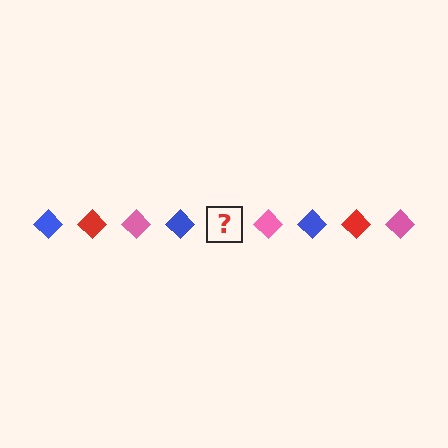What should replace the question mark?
The question mark should be replaced with a red diamond.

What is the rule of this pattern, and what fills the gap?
The rule is that the pattern cycles through blue, red, pink diamonds. The gap should be filled with a red diamond.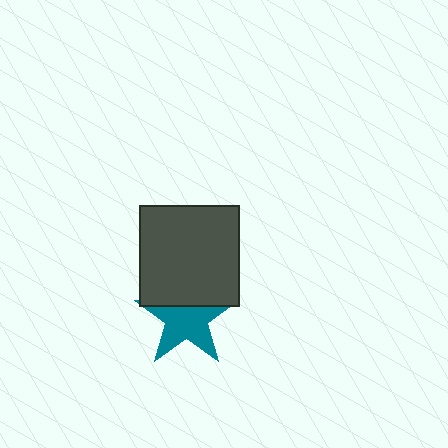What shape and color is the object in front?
The object in front is a dark gray square.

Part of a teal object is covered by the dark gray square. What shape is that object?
It is a star.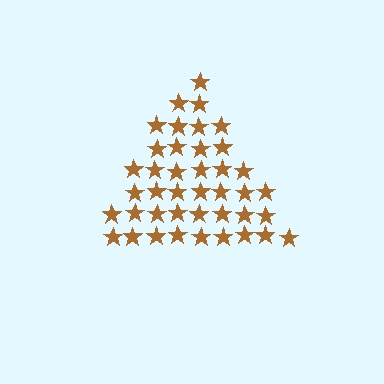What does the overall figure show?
The overall figure shows a triangle.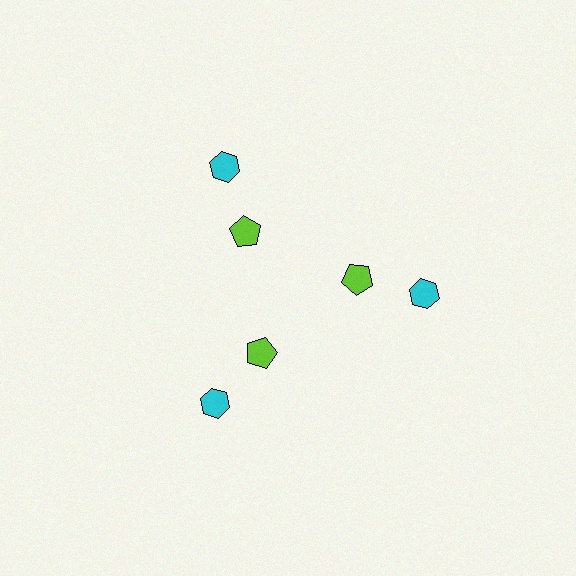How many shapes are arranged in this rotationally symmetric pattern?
There are 6 shapes, arranged in 3 groups of 2.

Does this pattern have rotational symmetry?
Yes, this pattern has 3-fold rotational symmetry. It looks the same after rotating 120 degrees around the center.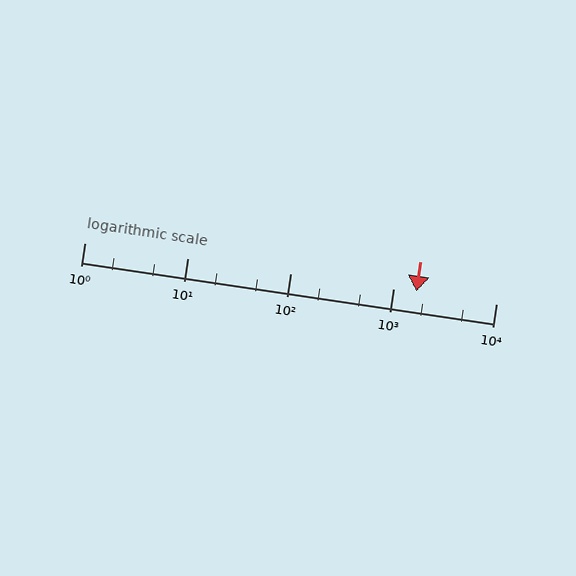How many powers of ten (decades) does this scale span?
The scale spans 4 decades, from 1 to 10000.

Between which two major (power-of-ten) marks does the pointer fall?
The pointer is between 1000 and 10000.